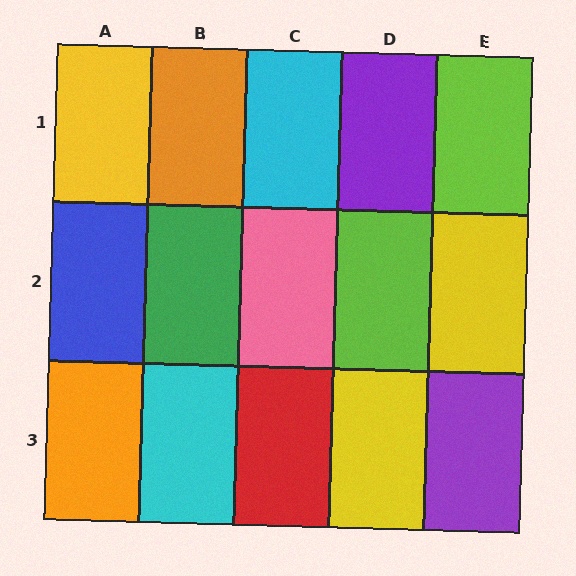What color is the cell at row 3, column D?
Yellow.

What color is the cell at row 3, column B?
Cyan.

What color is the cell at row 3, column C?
Red.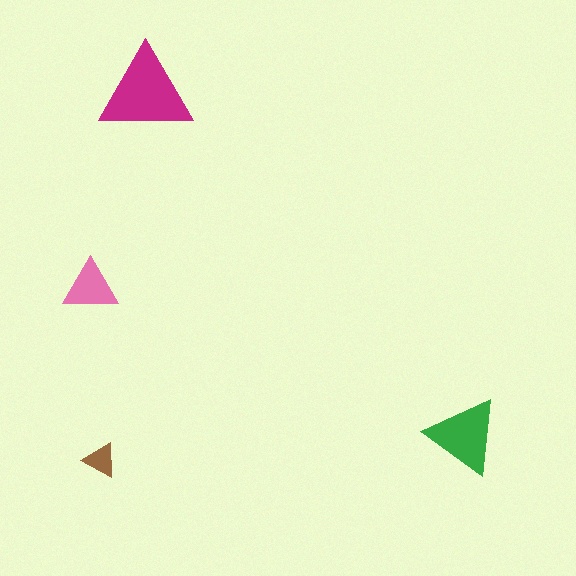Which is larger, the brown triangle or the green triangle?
The green one.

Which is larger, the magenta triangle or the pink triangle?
The magenta one.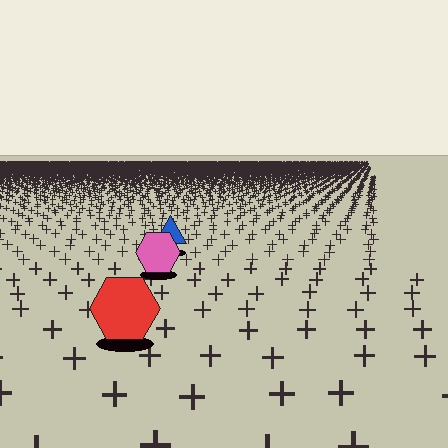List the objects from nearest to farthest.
From nearest to farthest: the red hexagon, the pink hexagon, the blue triangle.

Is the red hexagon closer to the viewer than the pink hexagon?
Yes. The red hexagon is closer — you can tell from the texture gradient: the ground texture is coarser near it.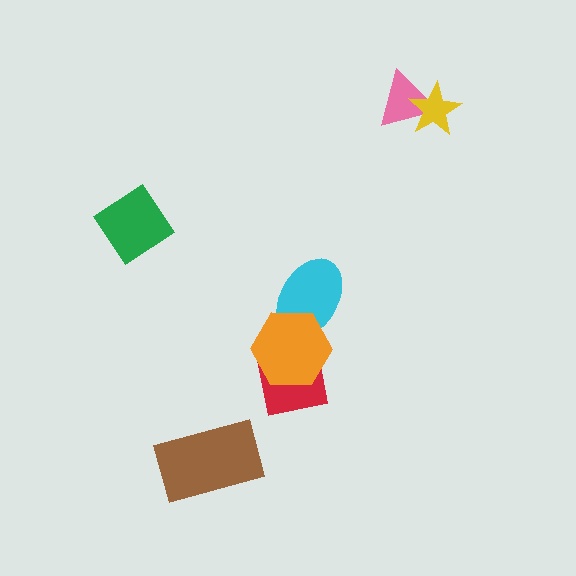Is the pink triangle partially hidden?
Yes, it is partially covered by another shape.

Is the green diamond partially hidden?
No, no other shape covers it.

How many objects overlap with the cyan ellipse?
1 object overlaps with the cyan ellipse.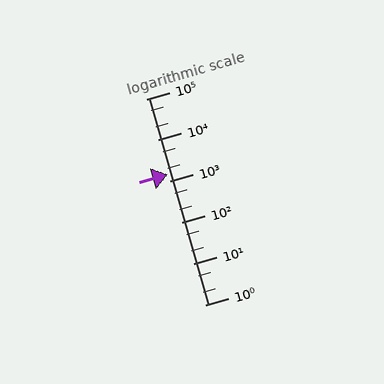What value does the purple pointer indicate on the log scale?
The pointer indicates approximately 1500.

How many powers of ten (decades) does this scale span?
The scale spans 5 decades, from 1 to 100000.